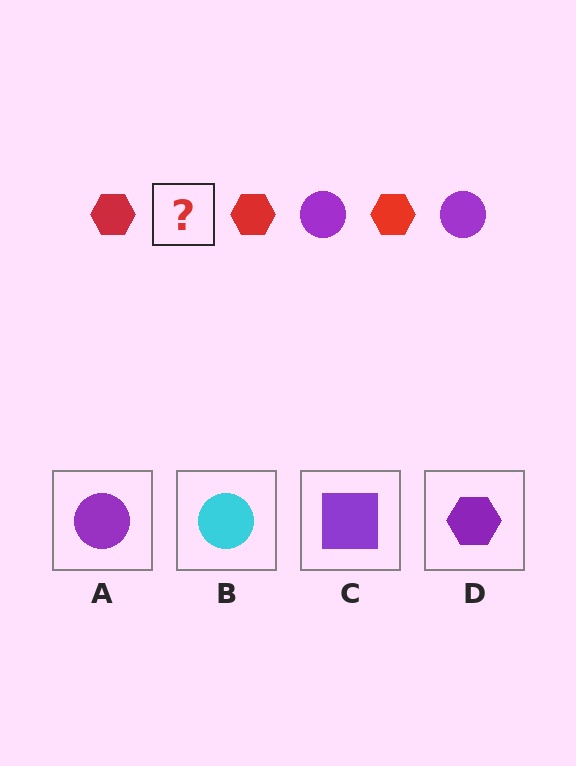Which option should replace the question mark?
Option A.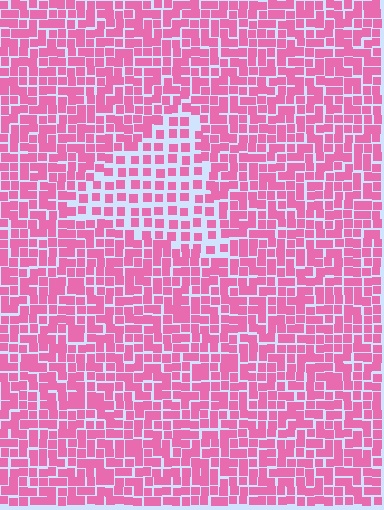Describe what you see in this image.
The image contains small pink elements arranged at two different densities. A triangle-shaped region is visible where the elements are less densely packed than the surrounding area.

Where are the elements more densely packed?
The elements are more densely packed outside the triangle boundary.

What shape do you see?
I see a triangle.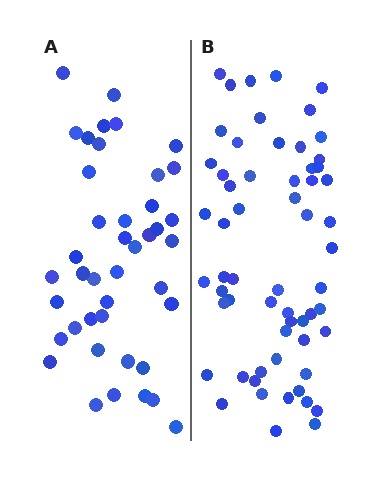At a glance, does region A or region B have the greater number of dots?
Region B (the right region) has more dots.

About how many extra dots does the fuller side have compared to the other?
Region B has approximately 20 more dots than region A.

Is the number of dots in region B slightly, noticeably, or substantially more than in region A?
Region B has noticeably more, but not dramatically so. The ratio is roughly 1.4 to 1.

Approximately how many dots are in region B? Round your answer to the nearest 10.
About 60 dots.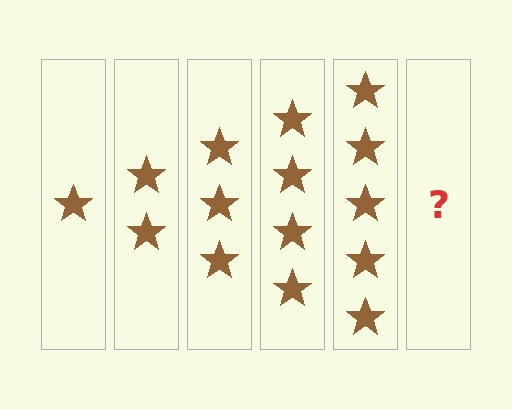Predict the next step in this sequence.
The next step is 6 stars.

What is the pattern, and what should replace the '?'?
The pattern is that each step adds one more star. The '?' should be 6 stars.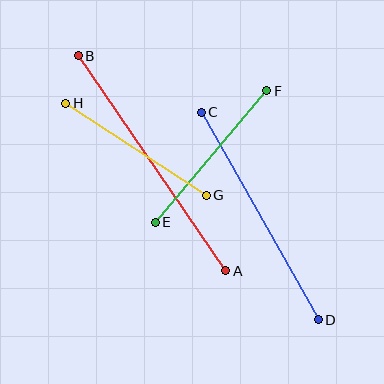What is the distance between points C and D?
The distance is approximately 238 pixels.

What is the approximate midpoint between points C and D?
The midpoint is at approximately (260, 216) pixels.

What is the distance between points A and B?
The distance is approximately 261 pixels.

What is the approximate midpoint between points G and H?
The midpoint is at approximately (136, 149) pixels.